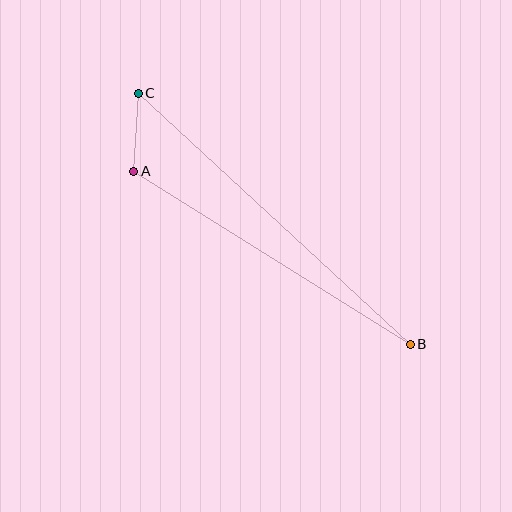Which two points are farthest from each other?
Points B and C are farthest from each other.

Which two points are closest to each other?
Points A and C are closest to each other.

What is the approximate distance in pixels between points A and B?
The distance between A and B is approximately 327 pixels.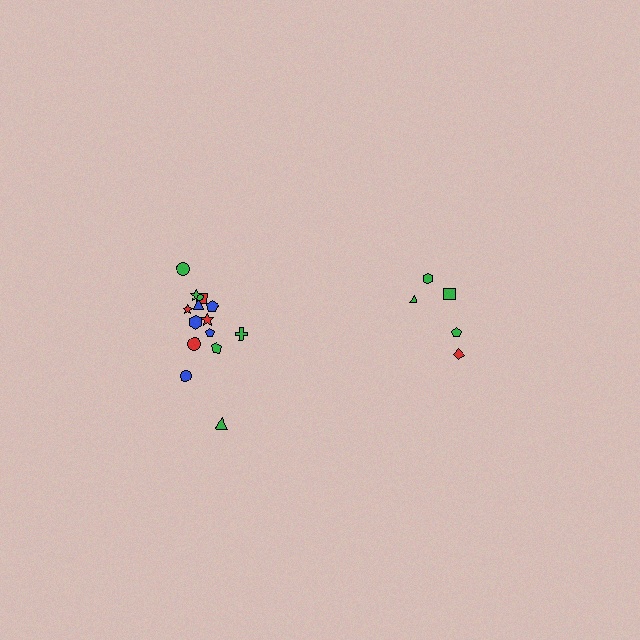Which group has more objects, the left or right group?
The left group.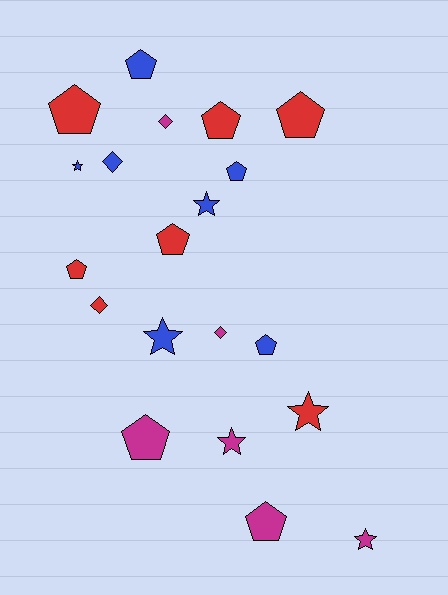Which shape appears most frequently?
Pentagon, with 10 objects.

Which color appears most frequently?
Blue, with 7 objects.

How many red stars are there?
There is 1 red star.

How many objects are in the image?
There are 20 objects.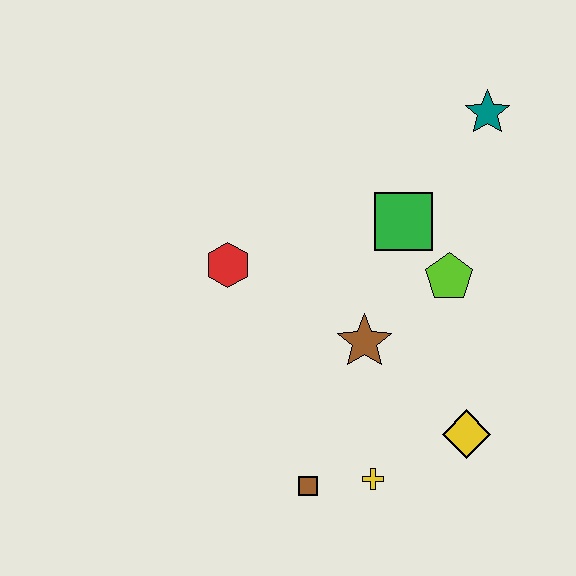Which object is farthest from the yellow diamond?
The teal star is farthest from the yellow diamond.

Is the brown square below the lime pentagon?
Yes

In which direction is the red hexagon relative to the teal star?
The red hexagon is to the left of the teal star.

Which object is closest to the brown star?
The lime pentagon is closest to the brown star.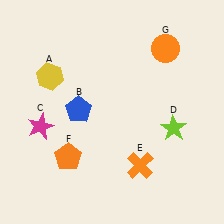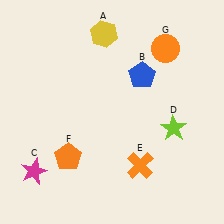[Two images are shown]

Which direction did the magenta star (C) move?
The magenta star (C) moved down.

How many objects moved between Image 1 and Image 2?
3 objects moved between the two images.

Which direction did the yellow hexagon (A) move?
The yellow hexagon (A) moved right.